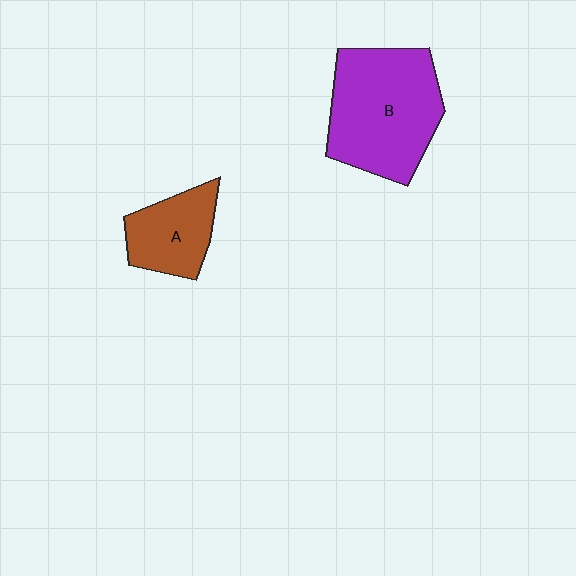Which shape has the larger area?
Shape B (purple).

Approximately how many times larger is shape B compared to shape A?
Approximately 2.0 times.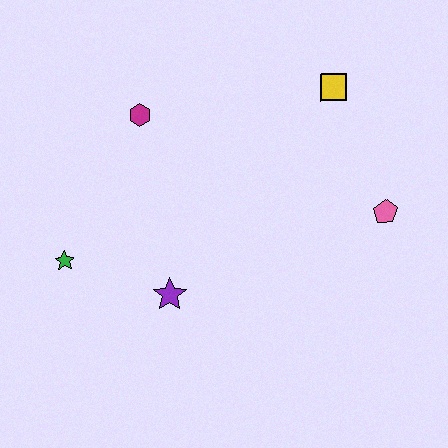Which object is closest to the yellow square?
The pink pentagon is closest to the yellow square.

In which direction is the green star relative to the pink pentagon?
The green star is to the left of the pink pentagon.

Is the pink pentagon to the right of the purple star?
Yes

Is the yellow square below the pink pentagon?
No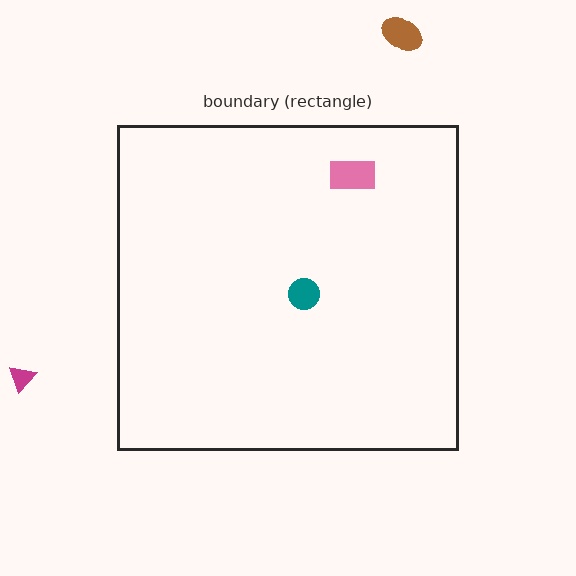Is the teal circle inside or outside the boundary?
Inside.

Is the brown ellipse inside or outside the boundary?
Outside.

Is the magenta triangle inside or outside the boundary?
Outside.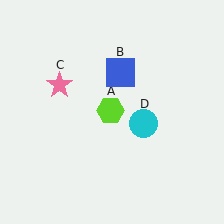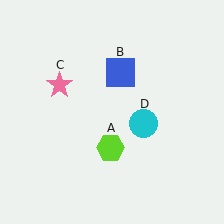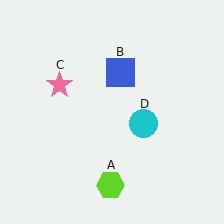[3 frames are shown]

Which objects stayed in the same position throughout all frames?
Blue square (object B) and pink star (object C) and cyan circle (object D) remained stationary.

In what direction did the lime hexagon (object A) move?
The lime hexagon (object A) moved down.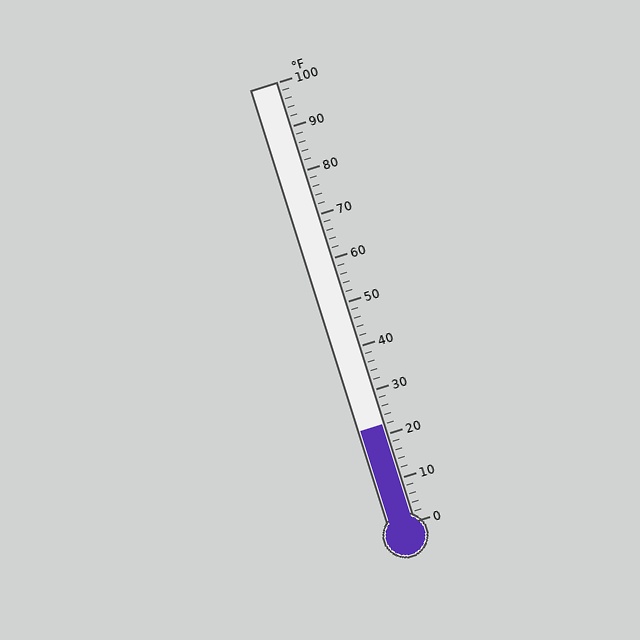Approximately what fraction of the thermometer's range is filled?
The thermometer is filled to approximately 20% of its range.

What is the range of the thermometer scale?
The thermometer scale ranges from 0°F to 100°F.